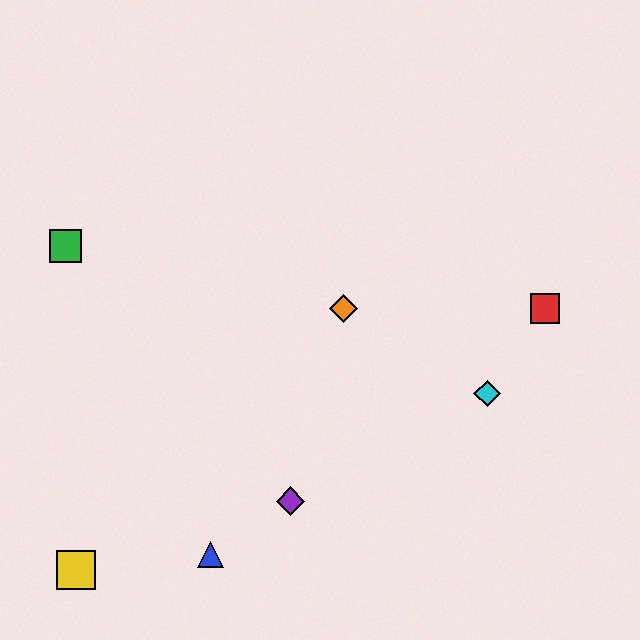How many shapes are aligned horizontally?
2 shapes (the red square, the orange diamond) are aligned horizontally.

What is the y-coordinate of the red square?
The red square is at y≈309.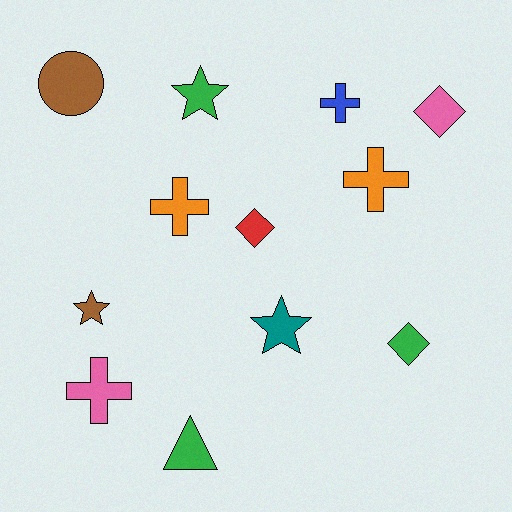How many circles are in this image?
There is 1 circle.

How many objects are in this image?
There are 12 objects.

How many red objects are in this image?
There is 1 red object.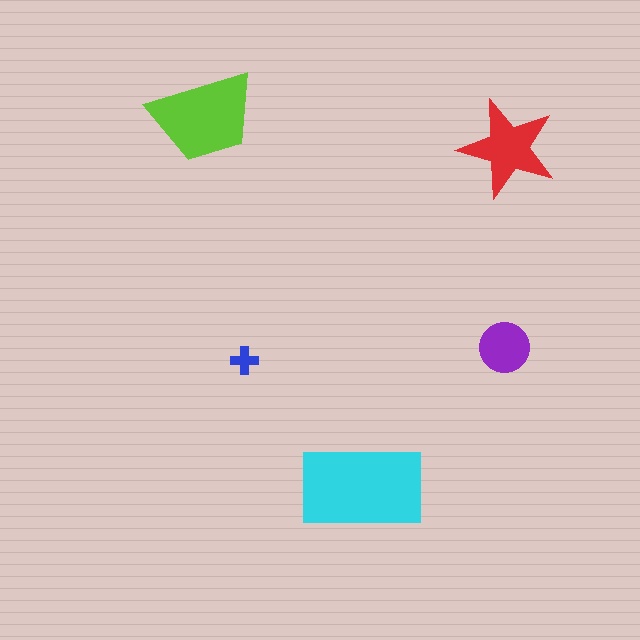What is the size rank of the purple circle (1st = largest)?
4th.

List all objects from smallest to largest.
The blue cross, the purple circle, the red star, the lime trapezoid, the cyan rectangle.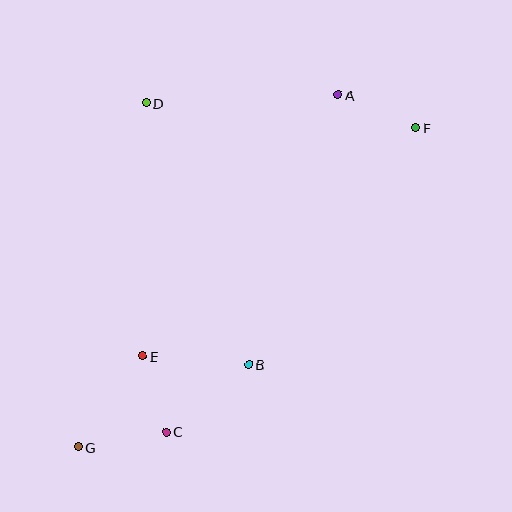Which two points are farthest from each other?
Points F and G are farthest from each other.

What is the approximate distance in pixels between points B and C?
The distance between B and C is approximately 106 pixels.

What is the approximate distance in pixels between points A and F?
The distance between A and F is approximately 84 pixels.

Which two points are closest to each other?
Points C and E are closest to each other.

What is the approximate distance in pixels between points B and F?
The distance between B and F is approximately 290 pixels.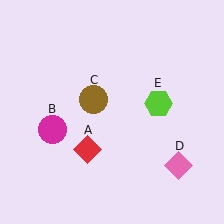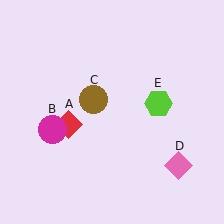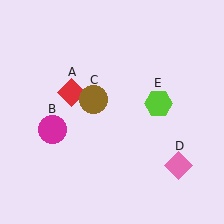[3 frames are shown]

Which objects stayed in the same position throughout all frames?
Magenta circle (object B) and brown circle (object C) and pink diamond (object D) and lime hexagon (object E) remained stationary.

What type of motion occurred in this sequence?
The red diamond (object A) rotated clockwise around the center of the scene.